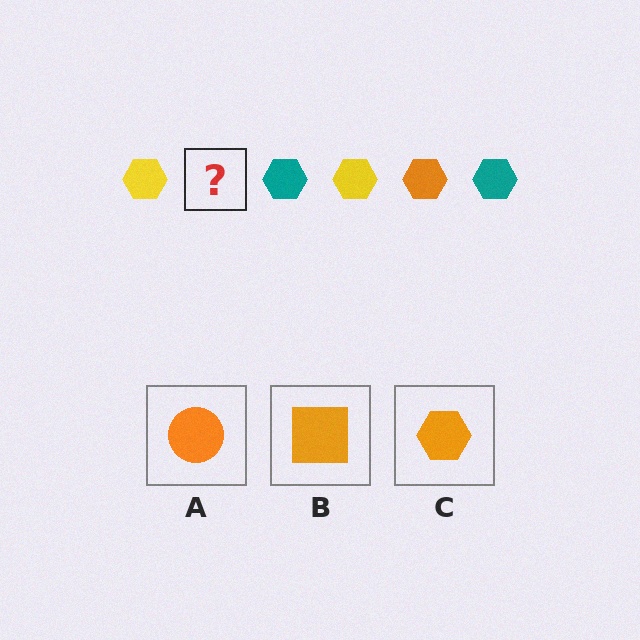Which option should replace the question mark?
Option C.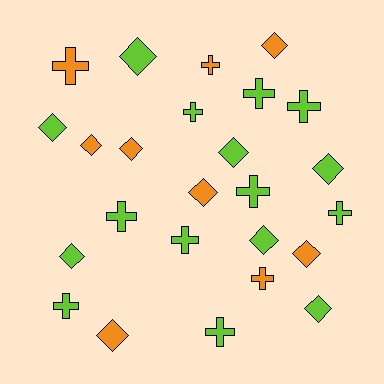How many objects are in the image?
There are 25 objects.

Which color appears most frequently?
Lime, with 16 objects.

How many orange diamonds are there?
There are 6 orange diamonds.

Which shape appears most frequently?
Diamond, with 13 objects.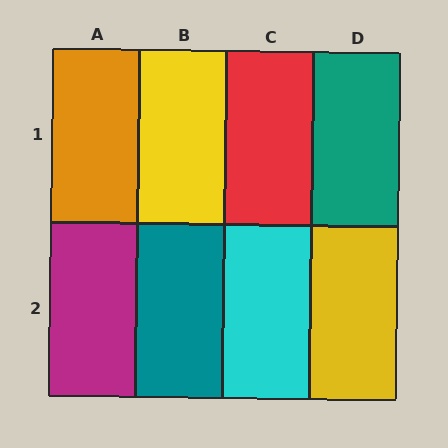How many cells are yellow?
2 cells are yellow.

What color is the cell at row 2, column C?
Cyan.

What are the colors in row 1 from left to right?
Orange, yellow, red, teal.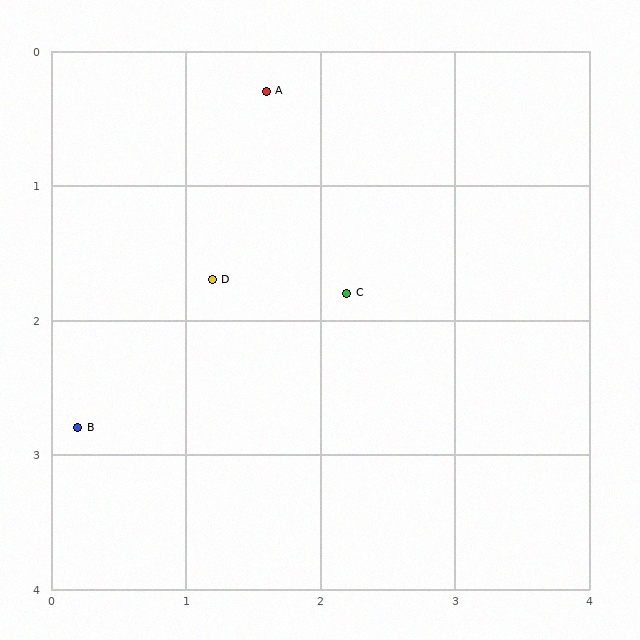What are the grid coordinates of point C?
Point C is at approximately (2.2, 1.8).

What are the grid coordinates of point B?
Point B is at approximately (0.2, 2.8).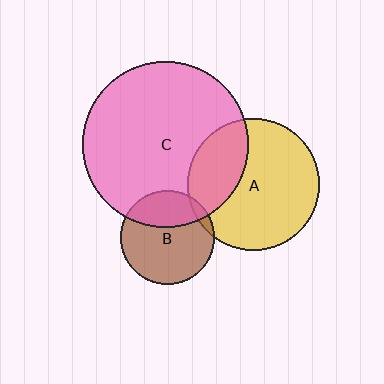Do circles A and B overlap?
Yes.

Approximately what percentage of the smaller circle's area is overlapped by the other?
Approximately 5%.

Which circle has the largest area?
Circle C (pink).